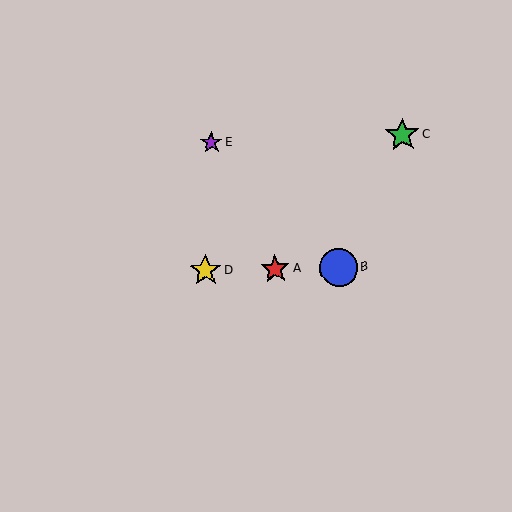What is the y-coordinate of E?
Object E is at y≈142.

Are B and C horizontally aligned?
No, B is at y≈267 and C is at y≈135.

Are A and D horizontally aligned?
Yes, both are at y≈269.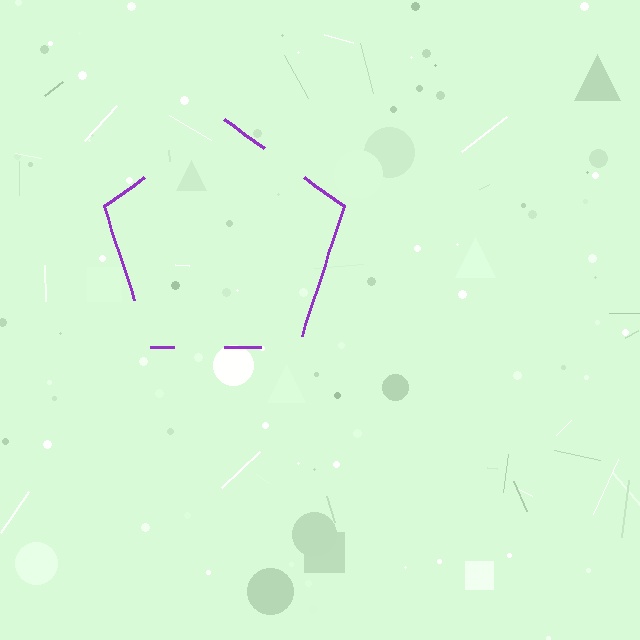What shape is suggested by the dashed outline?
The dashed outline suggests a pentagon.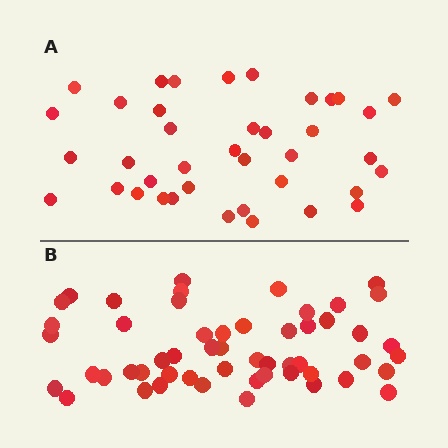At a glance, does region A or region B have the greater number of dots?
Region B (the bottom region) has more dots.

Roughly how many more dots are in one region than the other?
Region B has approximately 15 more dots than region A.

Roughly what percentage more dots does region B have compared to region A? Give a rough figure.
About 35% more.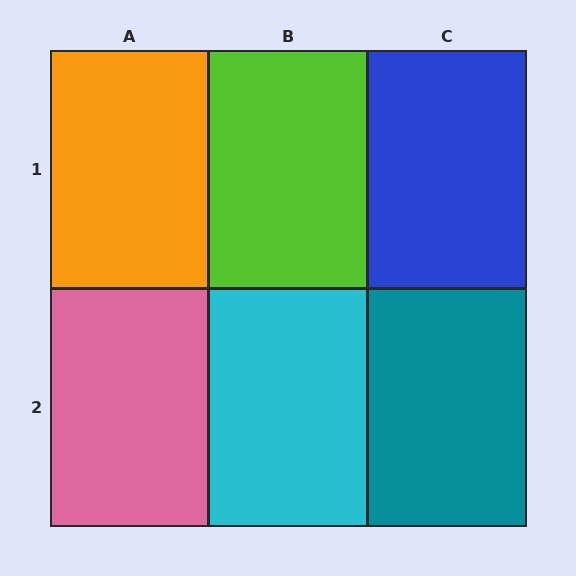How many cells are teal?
1 cell is teal.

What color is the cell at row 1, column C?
Blue.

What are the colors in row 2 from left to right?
Pink, cyan, teal.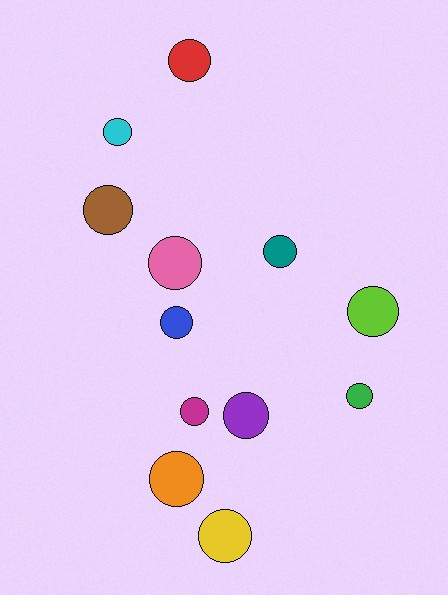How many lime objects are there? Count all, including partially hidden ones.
There is 1 lime object.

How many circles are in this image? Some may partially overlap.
There are 12 circles.